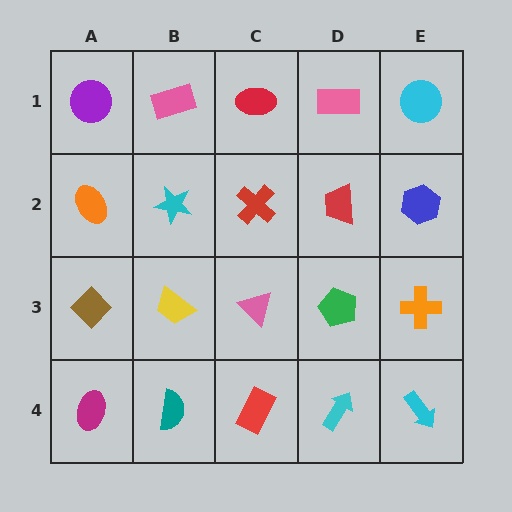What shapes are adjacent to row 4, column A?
A brown diamond (row 3, column A), a teal semicircle (row 4, column B).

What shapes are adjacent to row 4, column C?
A pink triangle (row 3, column C), a teal semicircle (row 4, column B), a cyan arrow (row 4, column D).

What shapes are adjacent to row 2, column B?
A pink rectangle (row 1, column B), a yellow trapezoid (row 3, column B), an orange ellipse (row 2, column A), a red cross (row 2, column C).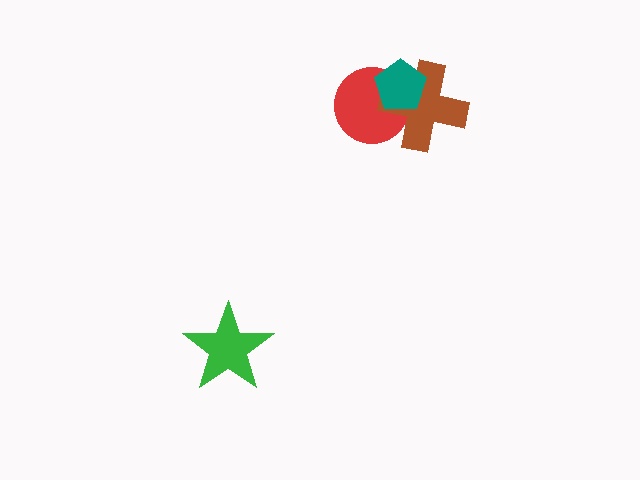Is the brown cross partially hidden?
Yes, it is partially covered by another shape.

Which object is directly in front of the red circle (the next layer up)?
The brown cross is directly in front of the red circle.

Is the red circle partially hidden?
Yes, it is partially covered by another shape.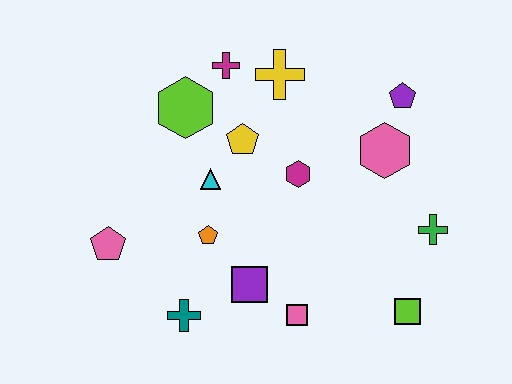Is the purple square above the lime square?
Yes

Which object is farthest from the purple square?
The purple pentagon is farthest from the purple square.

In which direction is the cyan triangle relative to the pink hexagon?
The cyan triangle is to the left of the pink hexagon.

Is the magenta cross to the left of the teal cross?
No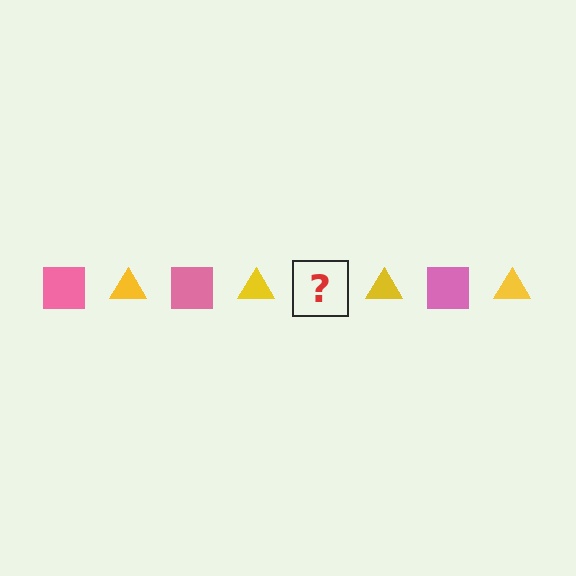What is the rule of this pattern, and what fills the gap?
The rule is that the pattern alternates between pink square and yellow triangle. The gap should be filled with a pink square.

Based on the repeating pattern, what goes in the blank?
The blank should be a pink square.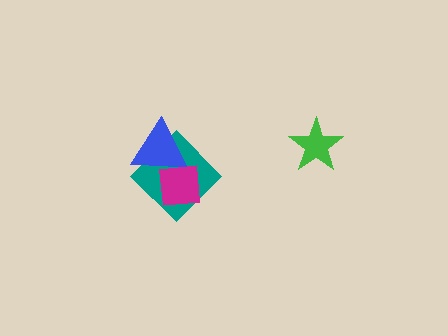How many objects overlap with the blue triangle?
2 objects overlap with the blue triangle.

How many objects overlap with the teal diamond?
2 objects overlap with the teal diamond.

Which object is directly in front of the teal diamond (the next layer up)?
The blue triangle is directly in front of the teal diamond.